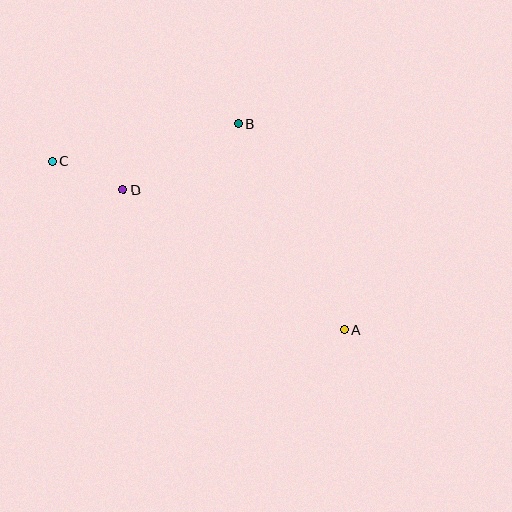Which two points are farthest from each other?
Points A and C are farthest from each other.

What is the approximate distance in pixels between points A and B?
The distance between A and B is approximately 231 pixels.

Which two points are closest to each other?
Points C and D are closest to each other.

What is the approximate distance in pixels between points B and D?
The distance between B and D is approximately 133 pixels.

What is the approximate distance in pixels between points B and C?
The distance between B and C is approximately 190 pixels.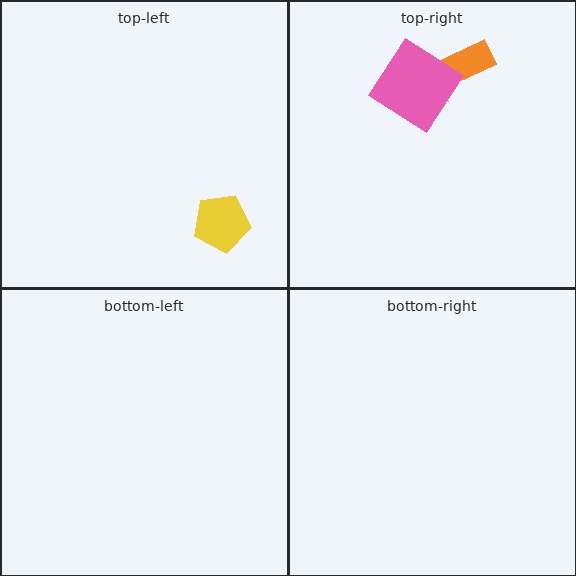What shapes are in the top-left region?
The yellow pentagon.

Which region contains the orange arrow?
The top-right region.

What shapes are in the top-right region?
The orange arrow, the pink diamond.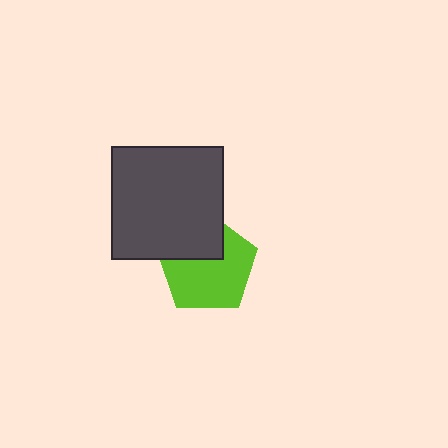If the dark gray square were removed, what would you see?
You would see the complete lime pentagon.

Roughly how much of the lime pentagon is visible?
Most of it is visible (roughly 68%).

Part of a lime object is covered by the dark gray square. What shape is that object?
It is a pentagon.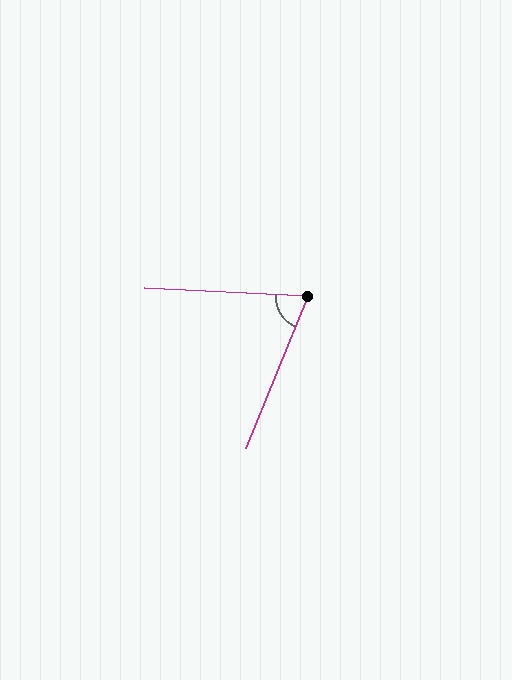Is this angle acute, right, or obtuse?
It is acute.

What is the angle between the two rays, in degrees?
Approximately 71 degrees.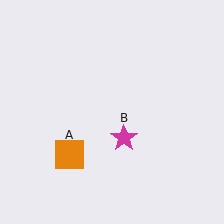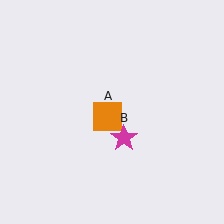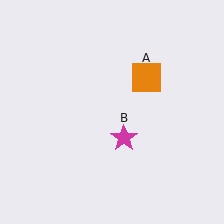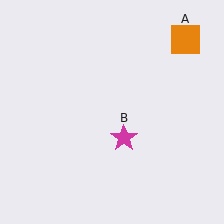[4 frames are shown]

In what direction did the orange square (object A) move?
The orange square (object A) moved up and to the right.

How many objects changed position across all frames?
1 object changed position: orange square (object A).